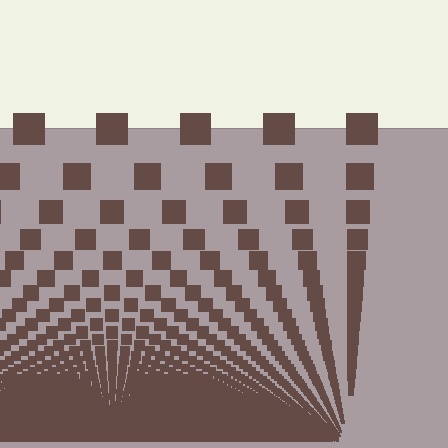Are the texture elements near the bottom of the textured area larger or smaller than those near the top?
Smaller. The gradient is inverted — elements near the bottom are smaller and denser.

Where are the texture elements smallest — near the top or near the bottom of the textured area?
Near the bottom.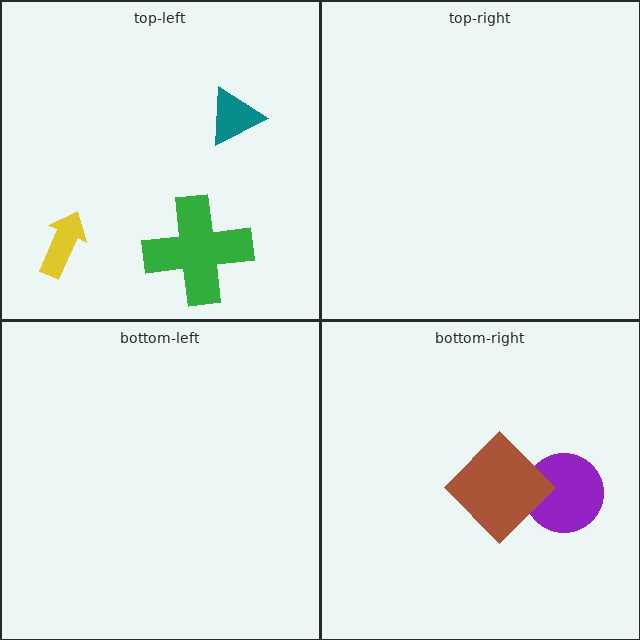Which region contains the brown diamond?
The bottom-right region.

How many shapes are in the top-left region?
3.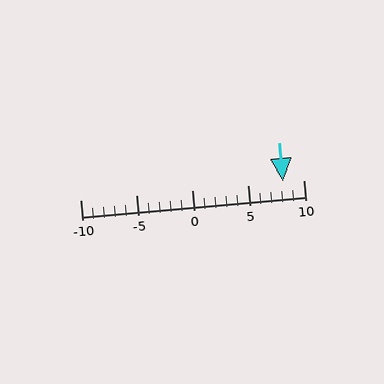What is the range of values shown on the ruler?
The ruler shows values from -10 to 10.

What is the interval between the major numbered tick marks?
The major tick marks are spaced 5 units apart.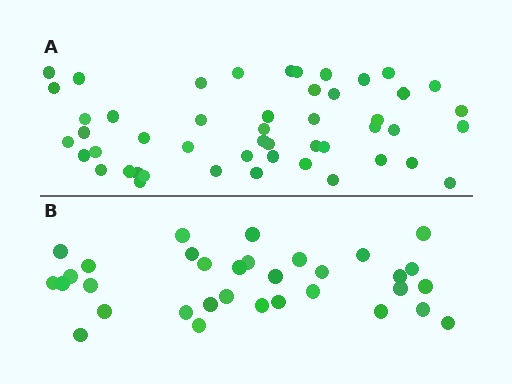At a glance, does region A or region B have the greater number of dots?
Region A (the top region) has more dots.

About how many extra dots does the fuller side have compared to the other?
Region A has approximately 15 more dots than region B.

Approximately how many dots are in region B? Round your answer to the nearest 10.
About 30 dots. (The exact count is 33, which rounds to 30.)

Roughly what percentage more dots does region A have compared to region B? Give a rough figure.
About 50% more.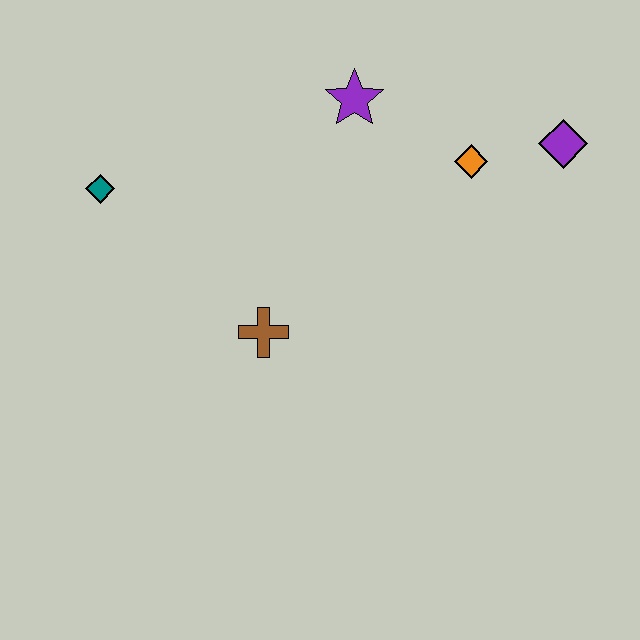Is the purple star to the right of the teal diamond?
Yes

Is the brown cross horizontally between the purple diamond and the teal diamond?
Yes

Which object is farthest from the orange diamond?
The teal diamond is farthest from the orange diamond.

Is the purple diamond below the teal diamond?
No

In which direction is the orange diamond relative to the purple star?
The orange diamond is to the right of the purple star.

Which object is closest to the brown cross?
The teal diamond is closest to the brown cross.